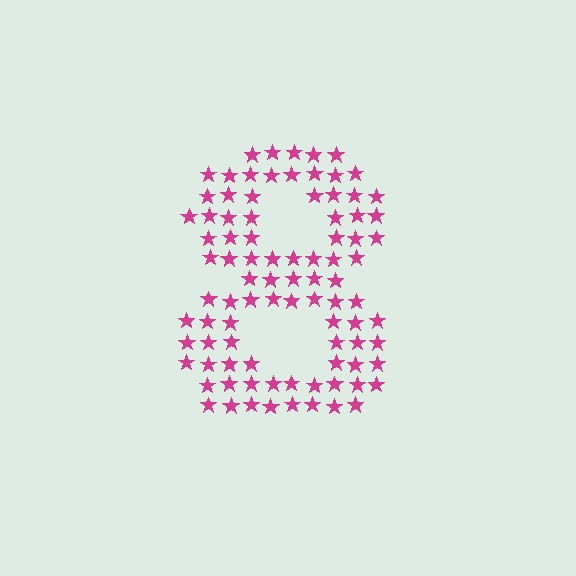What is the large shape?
The large shape is the digit 8.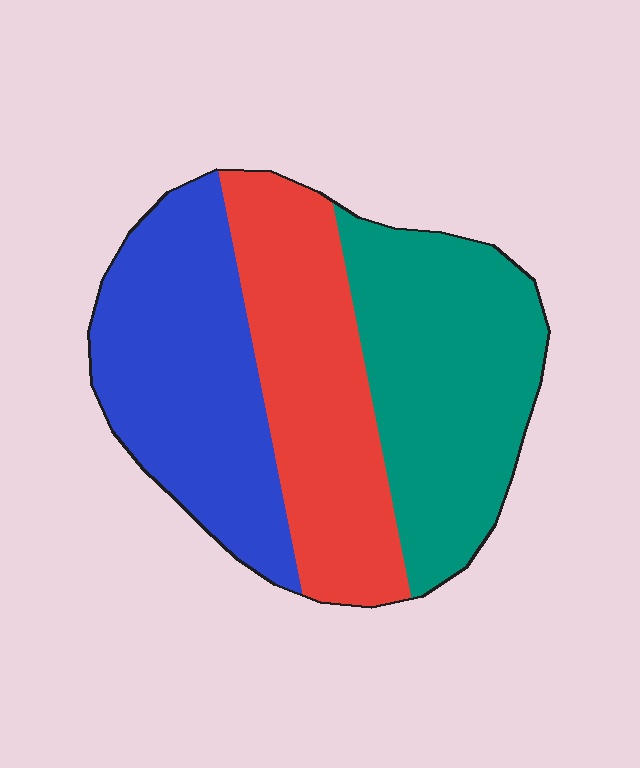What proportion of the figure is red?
Red takes up between a sixth and a third of the figure.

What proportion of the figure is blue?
Blue covers 34% of the figure.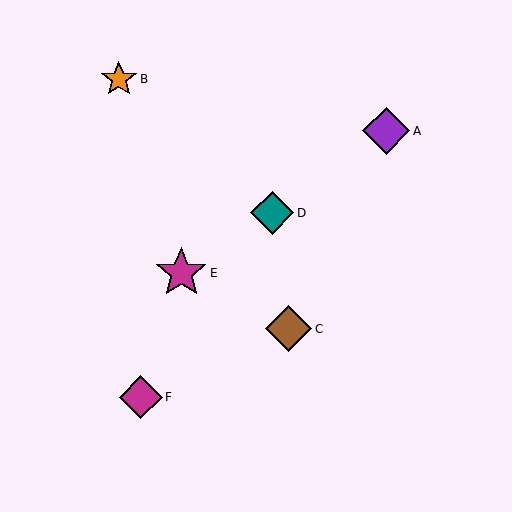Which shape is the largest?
The magenta star (labeled E) is the largest.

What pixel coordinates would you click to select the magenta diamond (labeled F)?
Click at (141, 397) to select the magenta diamond F.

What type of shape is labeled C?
Shape C is a brown diamond.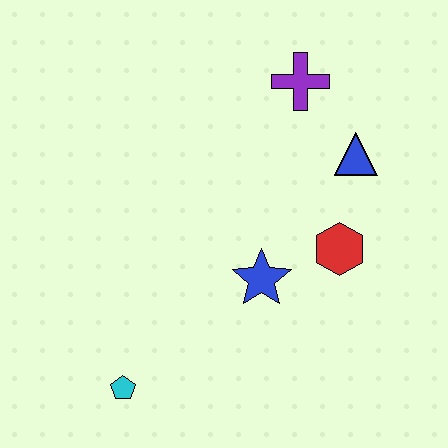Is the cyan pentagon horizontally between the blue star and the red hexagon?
No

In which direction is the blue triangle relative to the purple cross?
The blue triangle is below the purple cross.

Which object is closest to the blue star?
The red hexagon is closest to the blue star.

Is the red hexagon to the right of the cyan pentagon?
Yes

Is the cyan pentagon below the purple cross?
Yes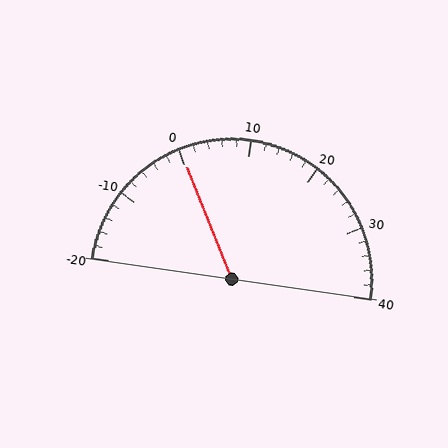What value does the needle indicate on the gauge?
The needle indicates approximately 0.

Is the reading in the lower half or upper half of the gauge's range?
The reading is in the lower half of the range (-20 to 40).